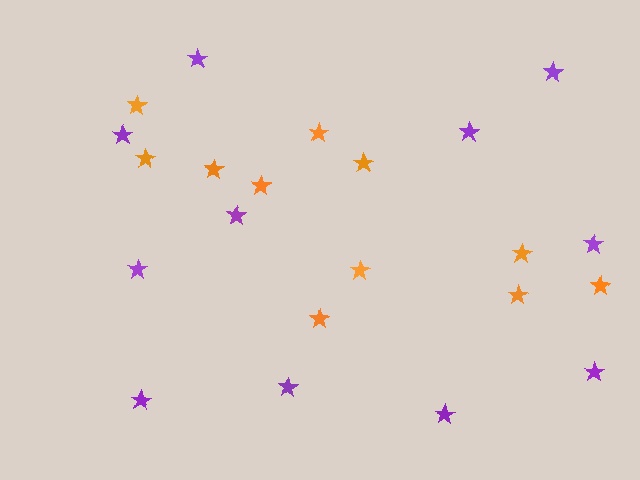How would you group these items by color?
There are 2 groups: one group of orange stars (11) and one group of purple stars (11).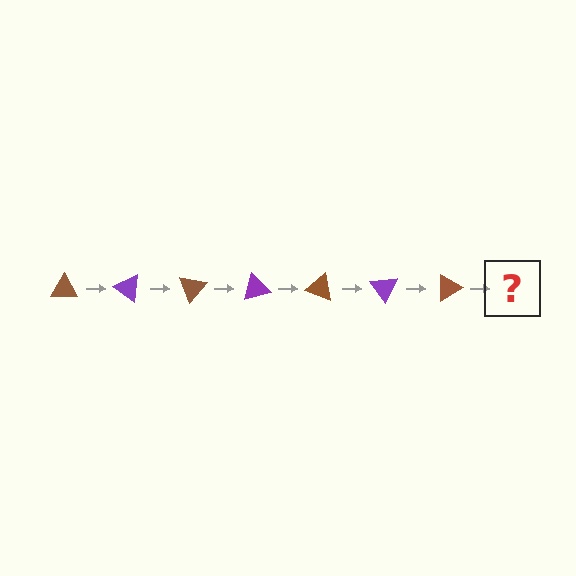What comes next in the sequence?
The next element should be a purple triangle, rotated 245 degrees from the start.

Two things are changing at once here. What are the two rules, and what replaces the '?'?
The two rules are that it rotates 35 degrees each step and the color cycles through brown and purple. The '?' should be a purple triangle, rotated 245 degrees from the start.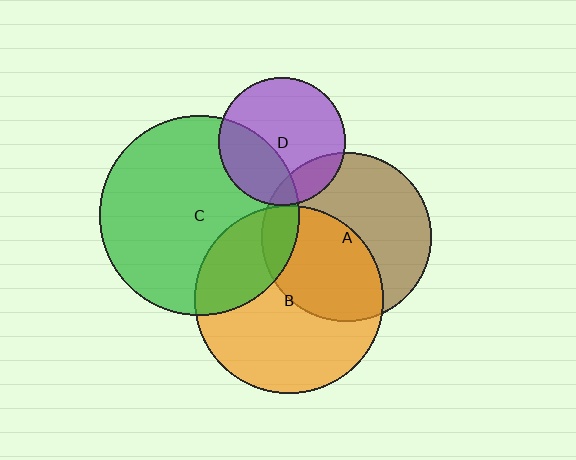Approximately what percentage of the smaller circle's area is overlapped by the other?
Approximately 10%.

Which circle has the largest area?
Circle C (green).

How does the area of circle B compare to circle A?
Approximately 1.2 times.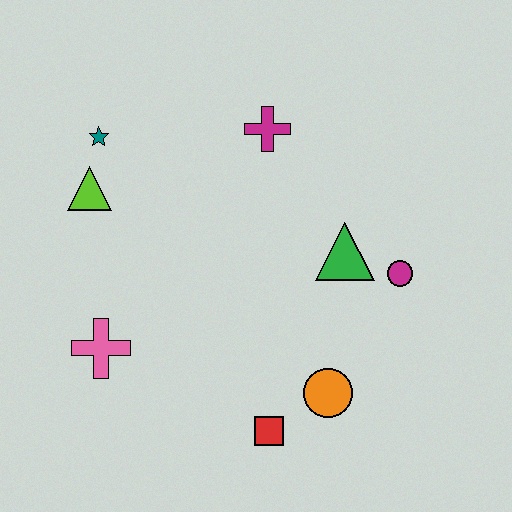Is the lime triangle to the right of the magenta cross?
No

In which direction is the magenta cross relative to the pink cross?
The magenta cross is above the pink cross.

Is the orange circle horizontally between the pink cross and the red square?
No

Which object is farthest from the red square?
The teal star is farthest from the red square.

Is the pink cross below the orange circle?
No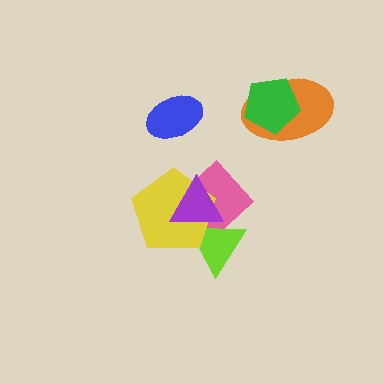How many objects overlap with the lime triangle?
3 objects overlap with the lime triangle.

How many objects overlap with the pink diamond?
3 objects overlap with the pink diamond.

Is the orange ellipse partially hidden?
Yes, it is partially covered by another shape.